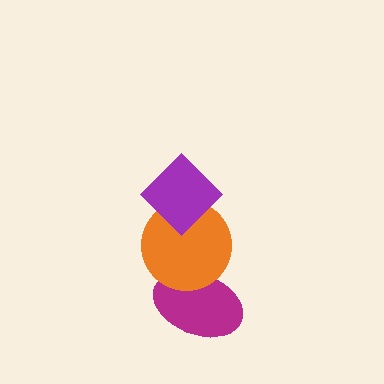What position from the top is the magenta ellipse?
The magenta ellipse is 3rd from the top.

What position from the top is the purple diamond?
The purple diamond is 1st from the top.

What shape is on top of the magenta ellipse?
The orange circle is on top of the magenta ellipse.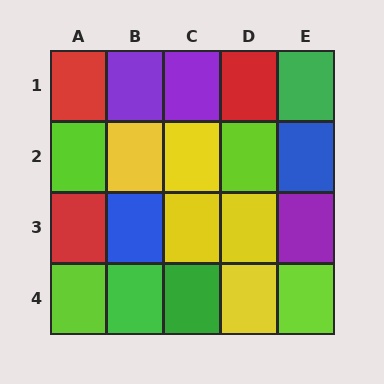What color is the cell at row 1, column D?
Red.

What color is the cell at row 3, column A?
Red.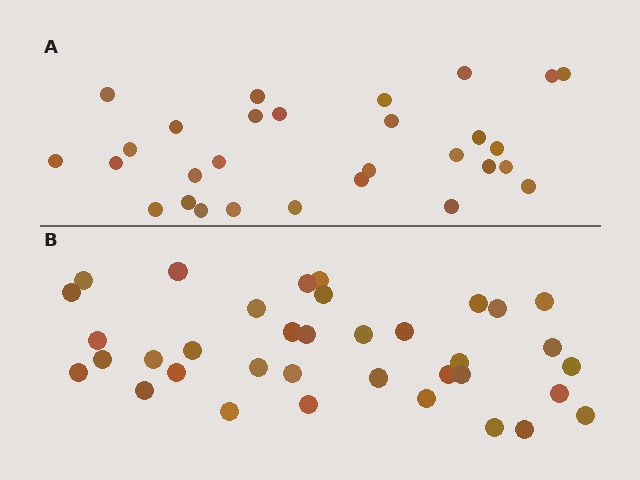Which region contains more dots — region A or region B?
Region B (the bottom region) has more dots.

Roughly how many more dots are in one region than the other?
Region B has roughly 8 or so more dots than region A.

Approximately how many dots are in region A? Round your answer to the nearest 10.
About 30 dots. (The exact count is 29, which rounds to 30.)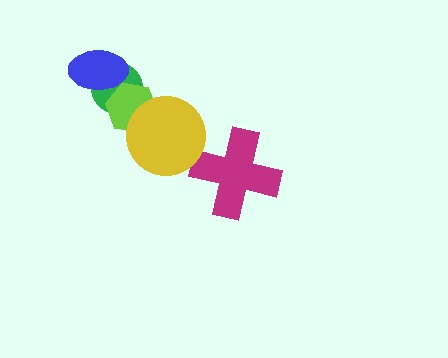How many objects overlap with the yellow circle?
1 object overlaps with the yellow circle.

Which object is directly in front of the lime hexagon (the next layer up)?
The yellow circle is directly in front of the lime hexagon.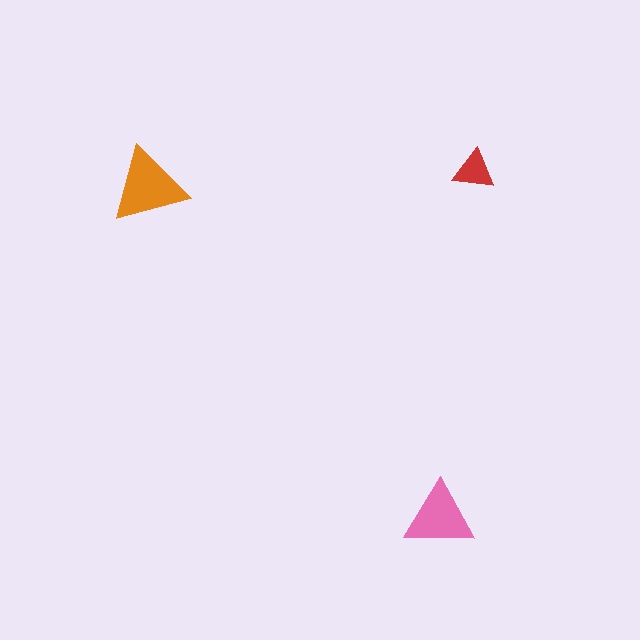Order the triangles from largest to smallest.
the orange one, the pink one, the red one.